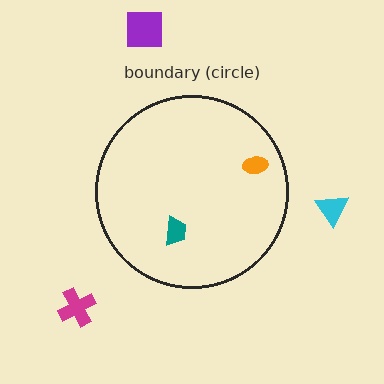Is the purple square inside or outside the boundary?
Outside.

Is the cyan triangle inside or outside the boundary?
Outside.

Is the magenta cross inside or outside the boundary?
Outside.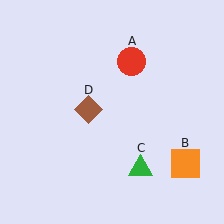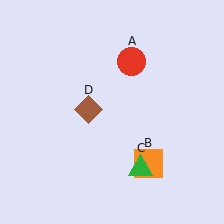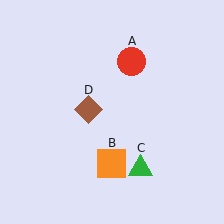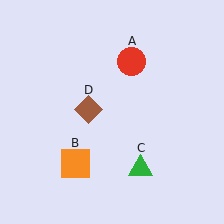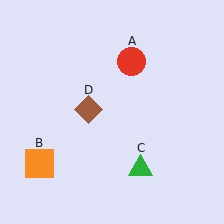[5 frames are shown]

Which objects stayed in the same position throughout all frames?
Red circle (object A) and green triangle (object C) and brown diamond (object D) remained stationary.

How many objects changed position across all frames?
1 object changed position: orange square (object B).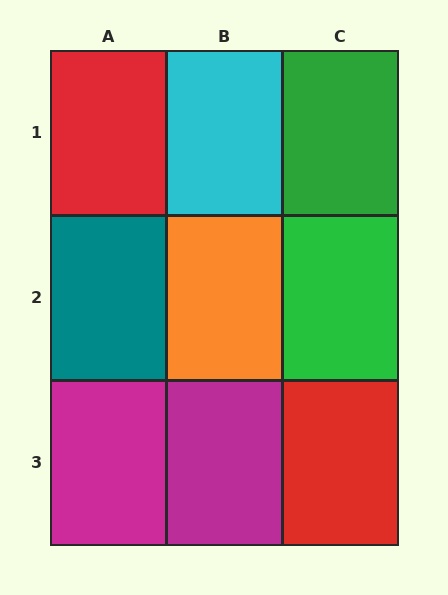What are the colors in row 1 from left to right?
Red, cyan, green.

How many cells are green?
2 cells are green.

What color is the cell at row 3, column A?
Magenta.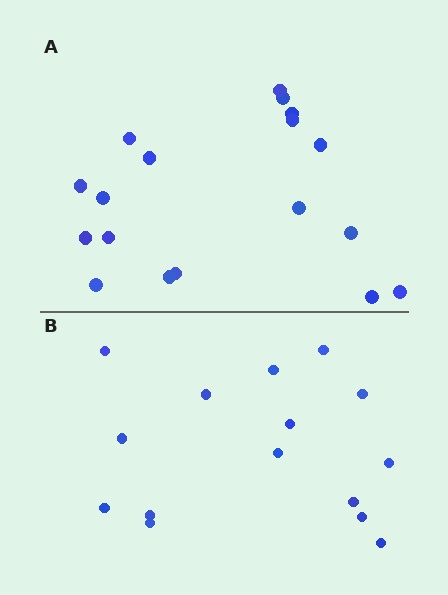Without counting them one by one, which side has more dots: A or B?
Region A (the top region) has more dots.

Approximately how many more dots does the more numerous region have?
Region A has just a few more — roughly 2 or 3 more dots than region B.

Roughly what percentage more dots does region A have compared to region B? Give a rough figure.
About 20% more.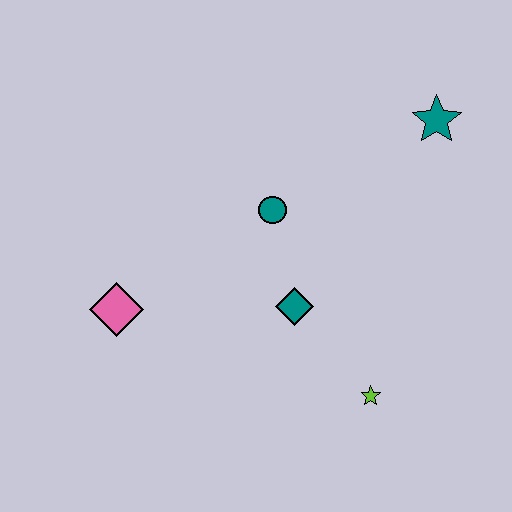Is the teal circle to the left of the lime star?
Yes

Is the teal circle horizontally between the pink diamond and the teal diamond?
Yes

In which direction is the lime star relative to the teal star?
The lime star is below the teal star.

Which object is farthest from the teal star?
The pink diamond is farthest from the teal star.